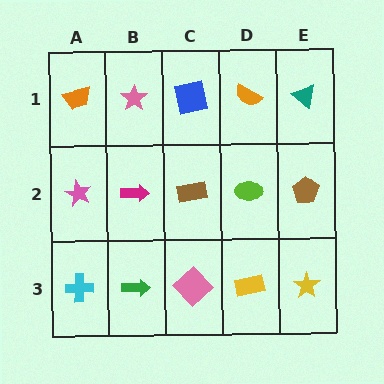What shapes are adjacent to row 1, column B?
A magenta arrow (row 2, column B), an orange trapezoid (row 1, column A), a blue square (row 1, column C).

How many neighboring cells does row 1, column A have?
2.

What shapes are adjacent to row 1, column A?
A pink star (row 2, column A), a pink star (row 1, column B).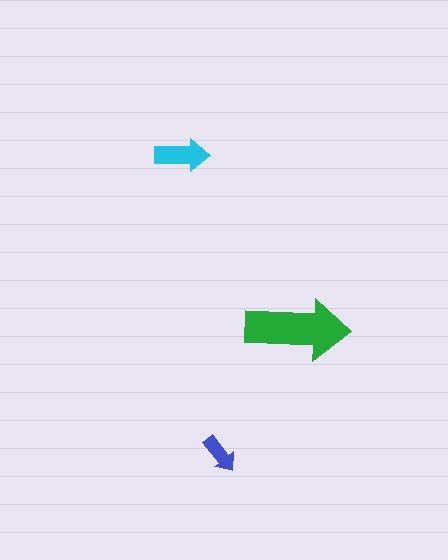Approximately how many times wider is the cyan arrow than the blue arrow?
About 1.5 times wider.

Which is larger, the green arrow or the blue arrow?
The green one.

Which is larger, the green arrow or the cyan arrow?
The green one.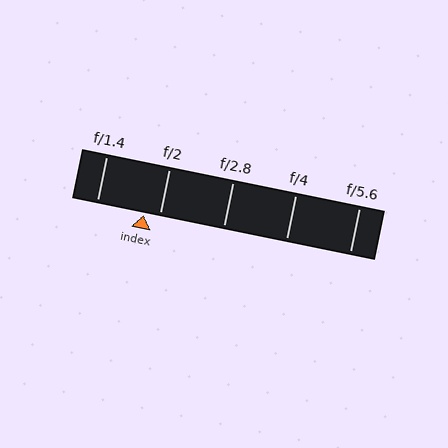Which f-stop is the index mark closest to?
The index mark is closest to f/2.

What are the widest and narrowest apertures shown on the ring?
The widest aperture shown is f/1.4 and the narrowest is f/5.6.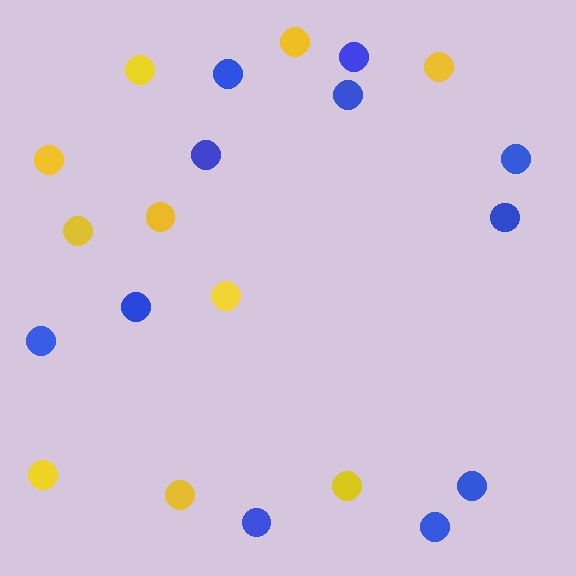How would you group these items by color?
There are 2 groups: one group of blue circles (11) and one group of yellow circles (10).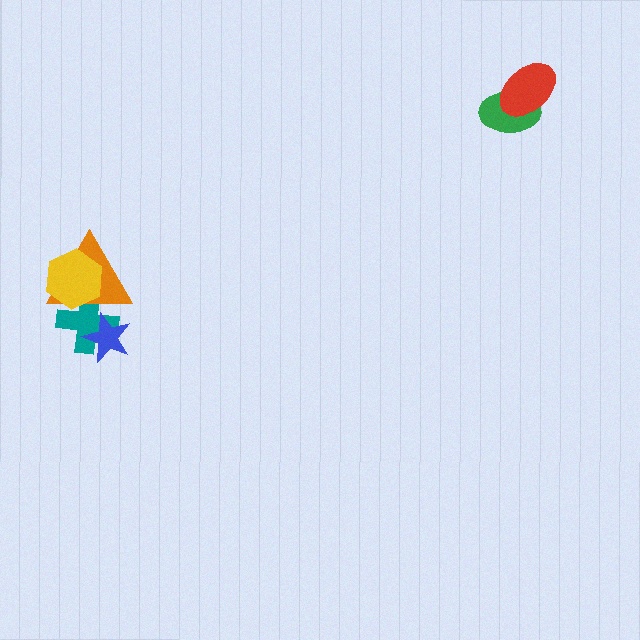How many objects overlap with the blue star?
2 objects overlap with the blue star.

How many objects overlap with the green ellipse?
1 object overlaps with the green ellipse.